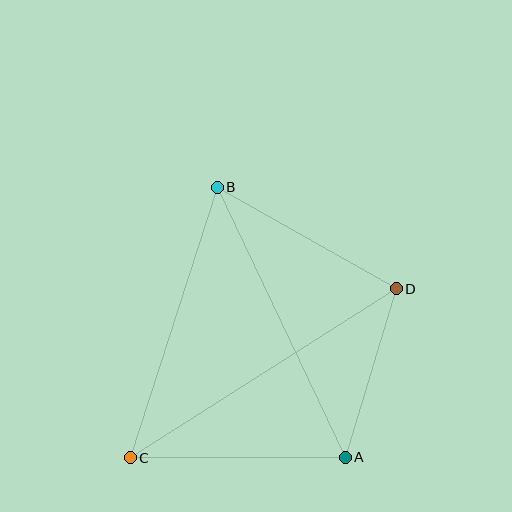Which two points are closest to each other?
Points A and D are closest to each other.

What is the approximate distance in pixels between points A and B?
The distance between A and B is approximately 299 pixels.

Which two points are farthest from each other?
Points C and D are farthest from each other.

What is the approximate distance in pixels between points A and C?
The distance between A and C is approximately 215 pixels.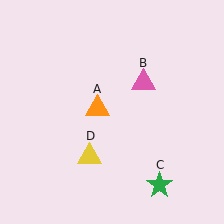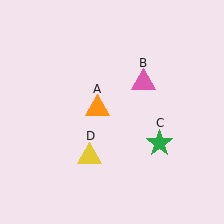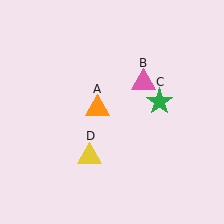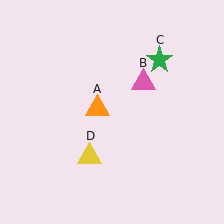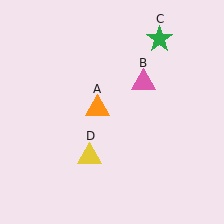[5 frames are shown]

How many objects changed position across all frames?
1 object changed position: green star (object C).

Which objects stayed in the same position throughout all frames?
Orange triangle (object A) and pink triangle (object B) and yellow triangle (object D) remained stationary.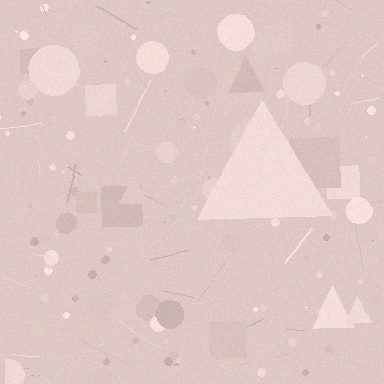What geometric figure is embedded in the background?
A triangle is embedded in the background.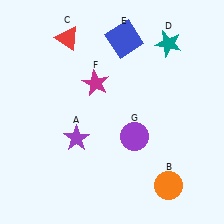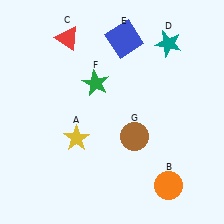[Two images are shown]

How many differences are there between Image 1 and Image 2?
There are 3 differences between the two images.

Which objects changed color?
A changed from purple to yellow. F changed from magenta to green. G changed from purple to brown.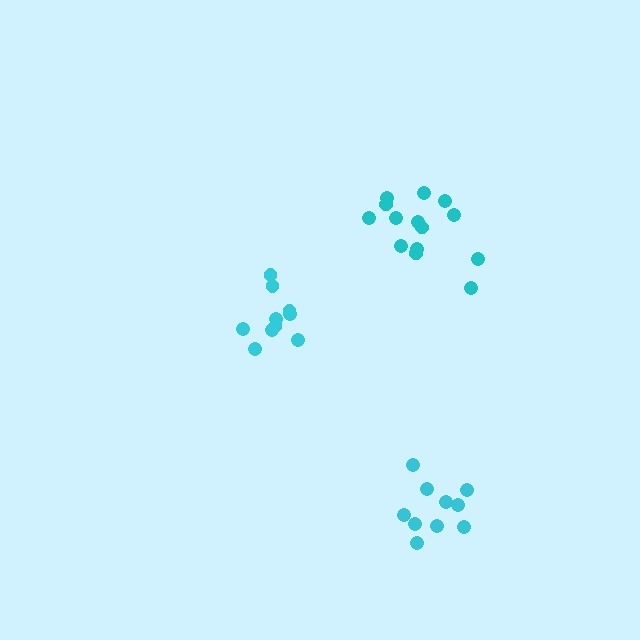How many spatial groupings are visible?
There are 3 spatial groupings.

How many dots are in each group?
Group 1: 14 dots, Group 2: 10 dots, Group 3: 10 dots (34 total).